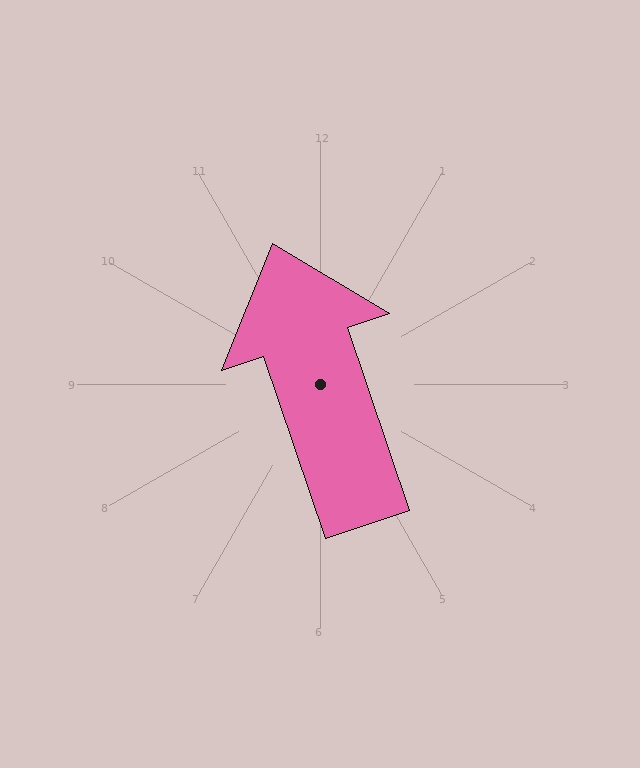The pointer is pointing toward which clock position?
Roughly 11 o'clock.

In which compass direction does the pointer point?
North.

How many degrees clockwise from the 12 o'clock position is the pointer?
Approximately 341 degrees.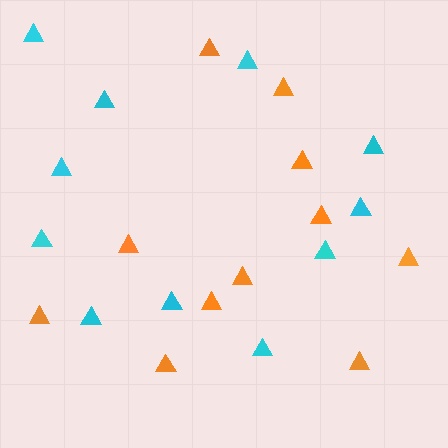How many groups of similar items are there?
There are 2 groups: one group of cyan triangles (11) and one group of orange triangles (11).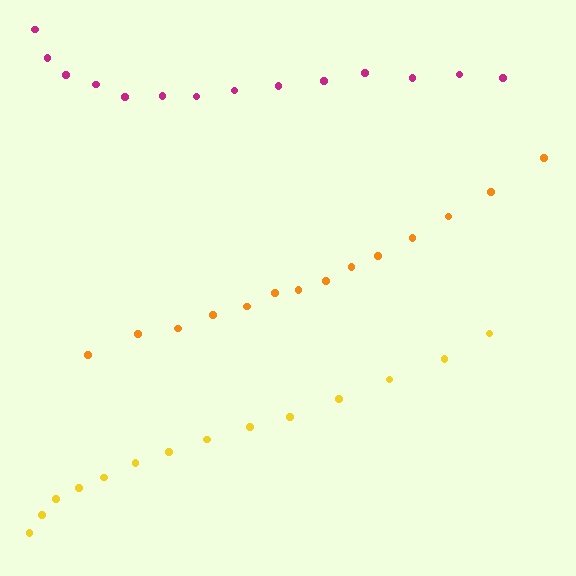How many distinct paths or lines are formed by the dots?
There are 3 distinct paths.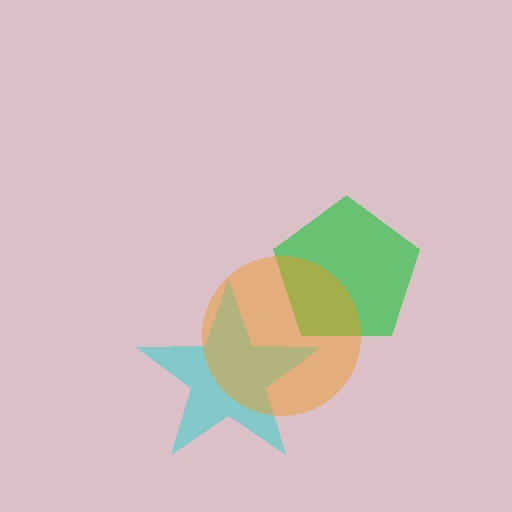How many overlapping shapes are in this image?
There are 3 overlapping shapes in the image.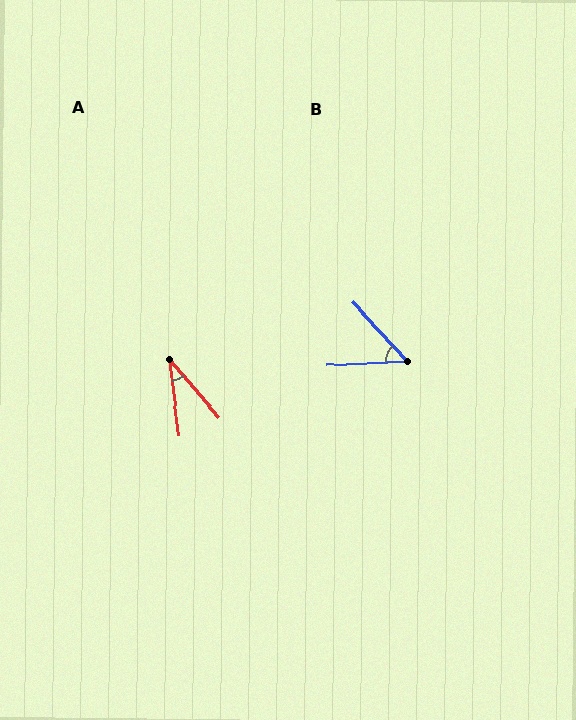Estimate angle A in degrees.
Approximately 33 degrees.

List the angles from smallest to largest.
A (33°), B (50°).